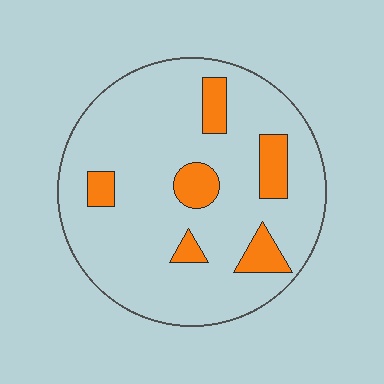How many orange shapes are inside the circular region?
6.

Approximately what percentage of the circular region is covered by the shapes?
Approximately 15%.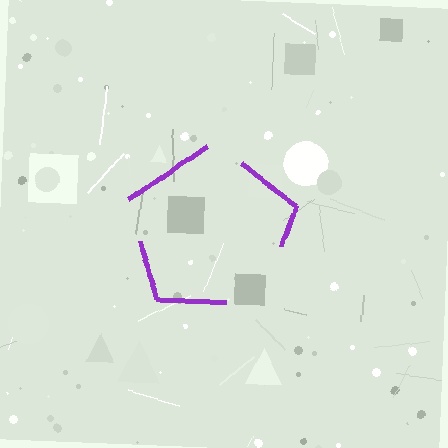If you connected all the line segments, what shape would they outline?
They would outline a pentagon.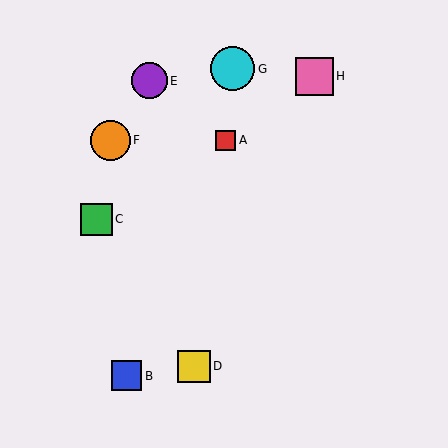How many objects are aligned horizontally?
2 objects (A, F) are aligned horizontally.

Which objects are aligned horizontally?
Objects A, F are aligned horizontally.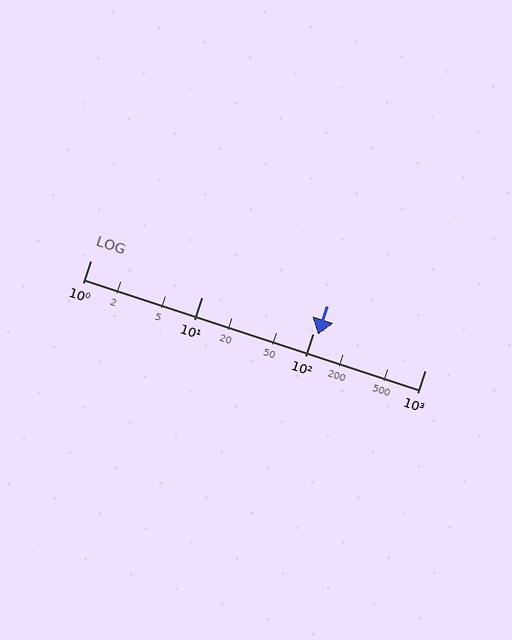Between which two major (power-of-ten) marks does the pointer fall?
The pointer is between 100 and 1000.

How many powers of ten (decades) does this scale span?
The scale spans 3 decades, from 1 to 1000.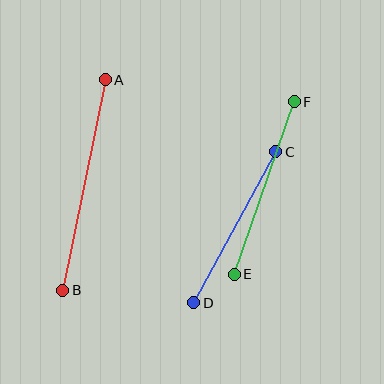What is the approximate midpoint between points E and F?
The midpoint is at approximately (264, 188) pixels.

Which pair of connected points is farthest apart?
Points A and B are farthest apart.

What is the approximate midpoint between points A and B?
The midpoint is at approximately (84, 185) pixels.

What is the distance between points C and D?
The distance is approximately 172 pixels.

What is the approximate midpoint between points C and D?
The midpoint is at approximately (235, 227) pixels.